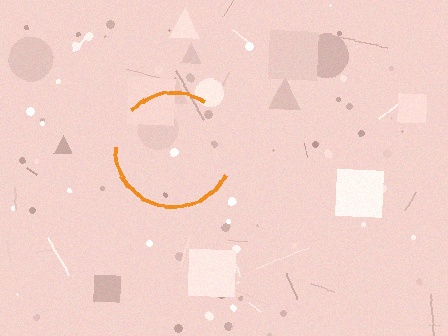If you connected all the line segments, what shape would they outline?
They would outline a circle.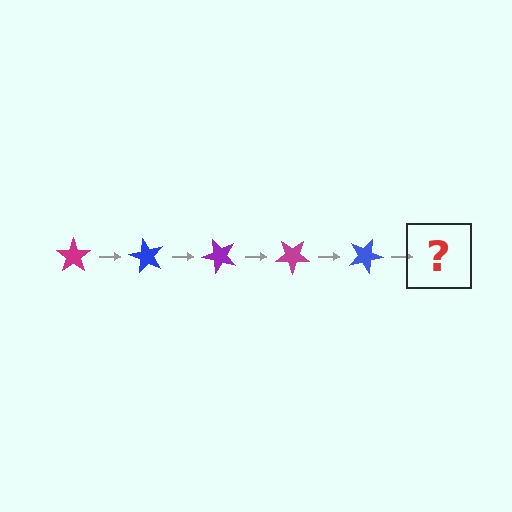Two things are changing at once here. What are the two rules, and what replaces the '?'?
The two rules are that it rotates 60 degrees each step and the color cycles through magenta, blue, and purple. The '?' should be a purple star, rotated 300 degrees from the start.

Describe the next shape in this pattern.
It should be a purple star, rotated 300 degrees from the start.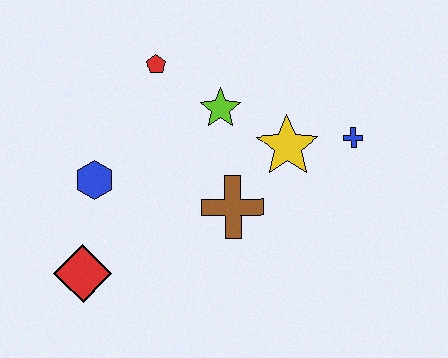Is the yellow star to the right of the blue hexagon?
Yes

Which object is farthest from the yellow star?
The red diamond is farthest from the yellow star.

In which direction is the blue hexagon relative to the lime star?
The blue hexagon is to the left of the lime star.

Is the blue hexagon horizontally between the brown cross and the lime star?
No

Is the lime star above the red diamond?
Yes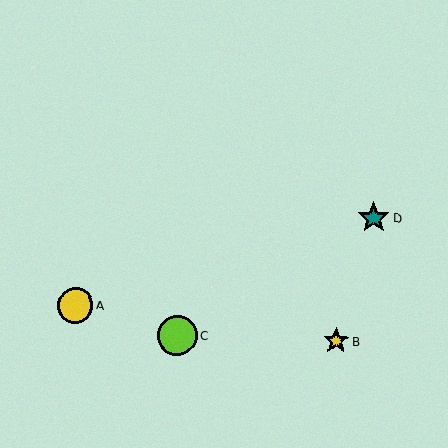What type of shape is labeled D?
Shape D is a teal star.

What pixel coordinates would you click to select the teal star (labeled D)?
Click at (374, 218) to select the teal star D.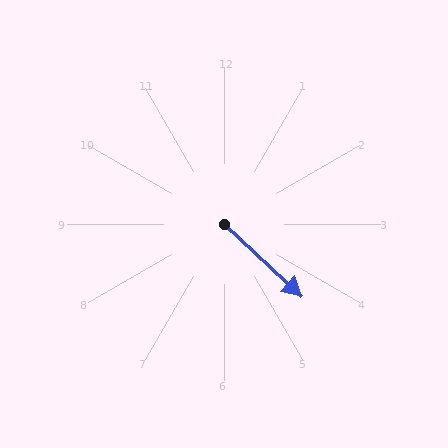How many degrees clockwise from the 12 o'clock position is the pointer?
Approximately 133 degrees.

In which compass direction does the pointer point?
Southeast.